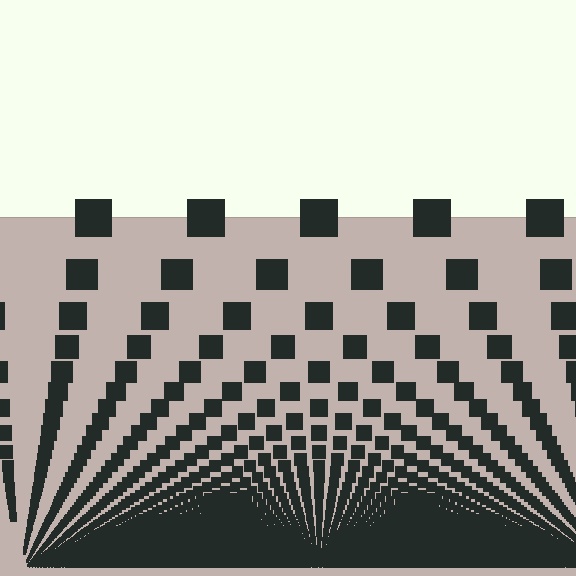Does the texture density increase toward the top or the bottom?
Density increases toward the bottom.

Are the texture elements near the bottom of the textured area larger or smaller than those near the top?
Smaller. The gradient is inverted — elements near the bottom are smaller and denser.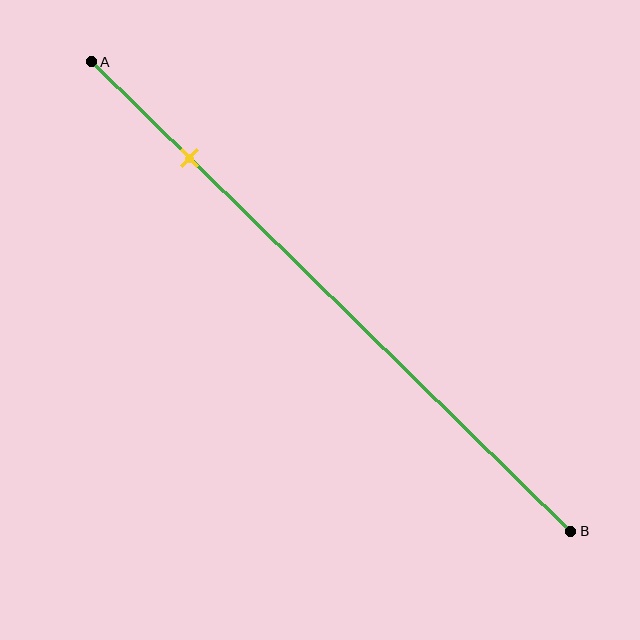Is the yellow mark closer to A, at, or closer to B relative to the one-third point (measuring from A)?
The yellow mark is closer to point A than the one-third point of segment AB.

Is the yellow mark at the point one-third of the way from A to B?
No, the mark is at about 20% from A, not at the 33% one-third point.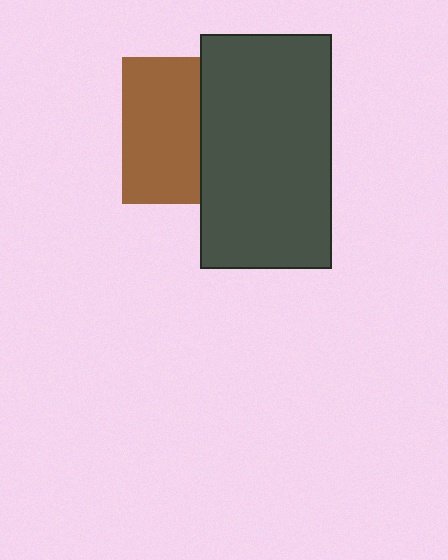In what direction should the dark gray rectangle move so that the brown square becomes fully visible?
The dark gray rectangle should move right. That is the shortest direction to clear the overlap and leave the brown square fully visible.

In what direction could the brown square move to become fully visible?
The brown square could move left. That would shift it out from behind the dark gray rectangle entirely.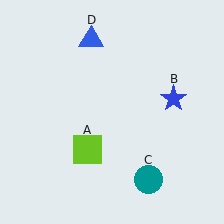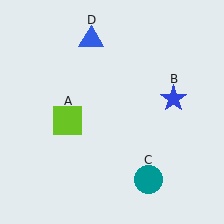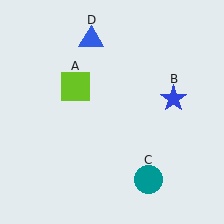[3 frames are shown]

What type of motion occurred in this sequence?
The lime square (object A) rotated clockwise around the center of the scene.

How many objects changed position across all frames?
1 object changed position: lime square (object A).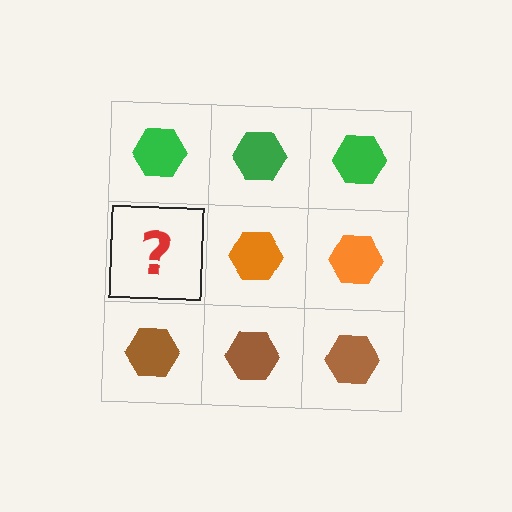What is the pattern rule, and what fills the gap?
The rule is that each row has a consistent color. The gap should be filled with an orange hexagon.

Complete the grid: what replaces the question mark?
The question mark should be replaced with an orange hexagon.